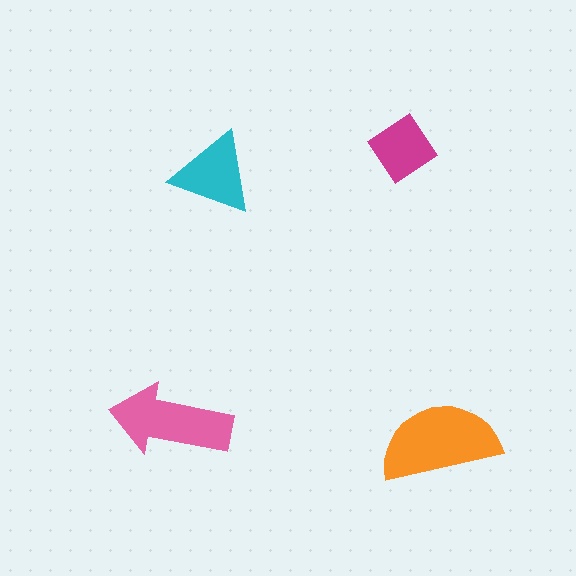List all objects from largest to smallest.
The orange semicircle, the pink arrow, the cyan triangle, the magenta diamond.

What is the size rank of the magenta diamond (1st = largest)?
4th.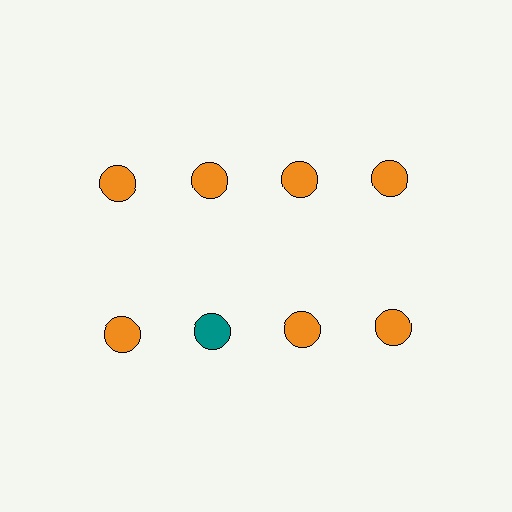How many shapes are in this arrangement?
There are 8 shapes arranged in a grid pattern.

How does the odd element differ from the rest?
It has a different color: teal instead of orange.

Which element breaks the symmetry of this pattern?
The teal circle in the second row, second from left column breaks the symmetry. All other shapes are orange circles.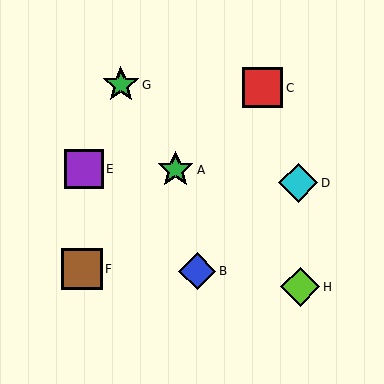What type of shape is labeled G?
Shape G is a green star.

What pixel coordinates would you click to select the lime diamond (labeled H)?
Click at (300, 287) to select the lime diamond H.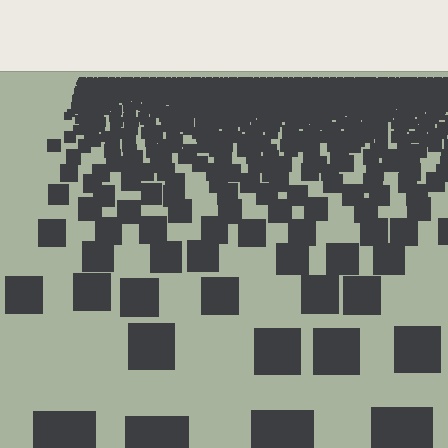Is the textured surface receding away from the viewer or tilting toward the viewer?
The surface is receding away from the viewer. Texture elements get smaller and denser toward the top.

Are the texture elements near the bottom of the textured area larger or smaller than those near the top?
Larger. Near the bottom, elements are closer to the viewer and appear at a bigger on-screen size.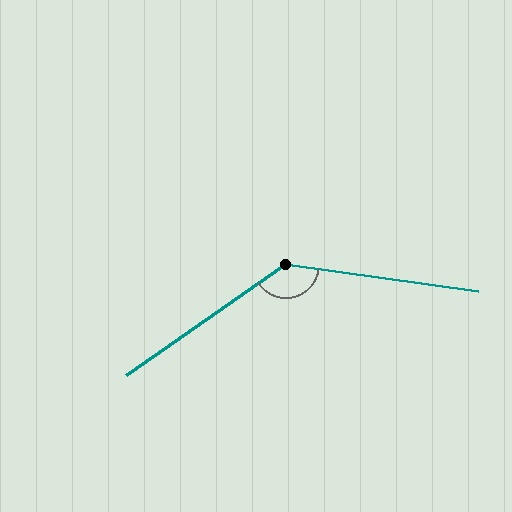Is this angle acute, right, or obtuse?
It is obtuse.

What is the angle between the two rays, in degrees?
Approximately 137 degrees.